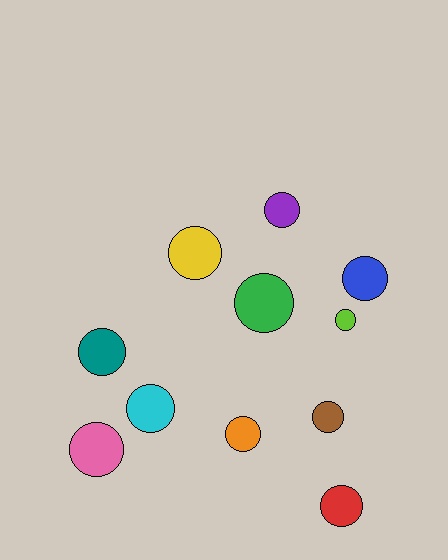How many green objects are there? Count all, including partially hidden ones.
There is 1 green object.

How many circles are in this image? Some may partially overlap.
There are 11 circles.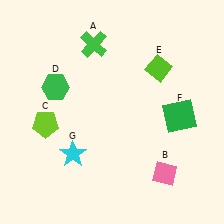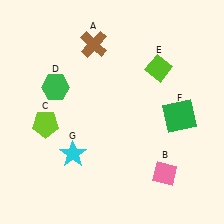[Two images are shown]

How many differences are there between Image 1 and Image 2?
There is 1 difference between the two images.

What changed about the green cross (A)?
In Image 1, A is green. In Image 2, it changed to brown.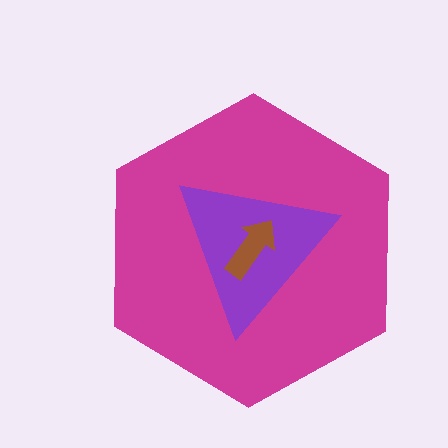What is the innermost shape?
The brown arrow.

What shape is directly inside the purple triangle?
The brown arrow.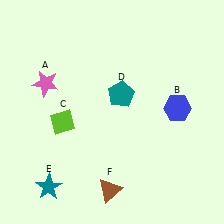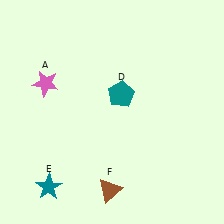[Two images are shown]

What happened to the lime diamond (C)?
The lime diamond (C) was removed in Image 2. It was in the bottom-left area of Image 1.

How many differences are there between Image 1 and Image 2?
There are 2 differences between the two images.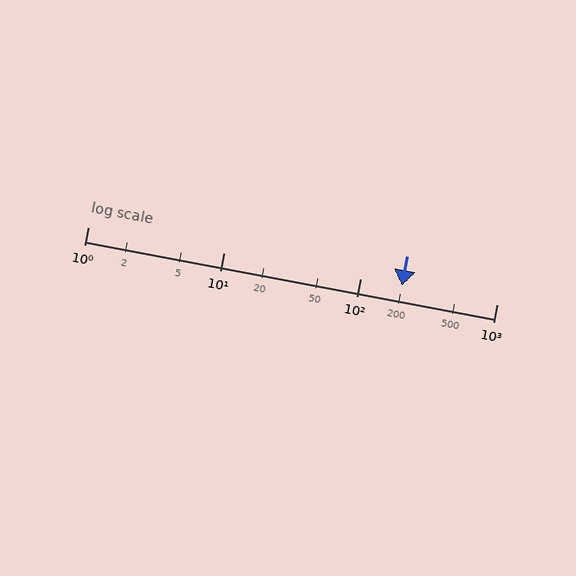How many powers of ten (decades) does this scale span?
The scale spans 3 decades, from 1 to 1000.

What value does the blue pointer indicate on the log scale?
The pointer indicates approximately 200.